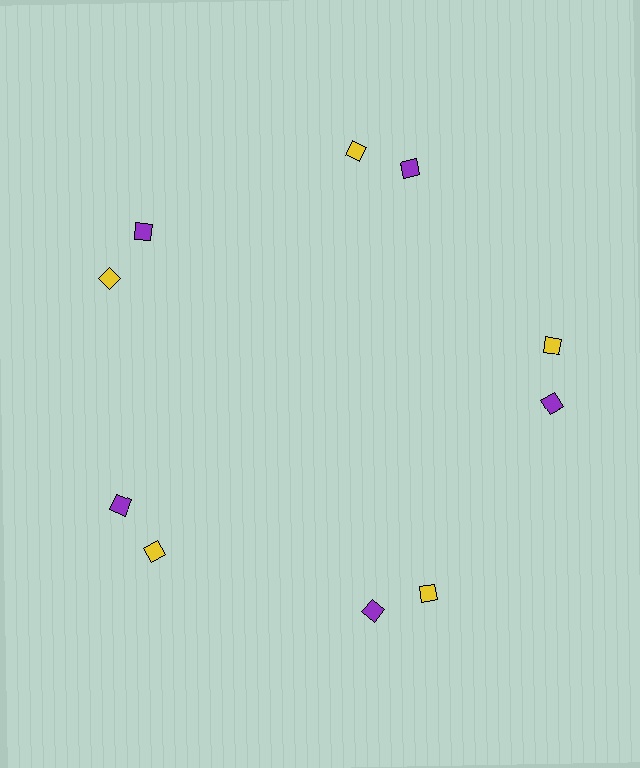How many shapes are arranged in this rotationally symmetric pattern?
There are 10 shapes, arranged in 5 groups of 2.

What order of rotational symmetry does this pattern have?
This pattern has 5-fold rotational symmetry.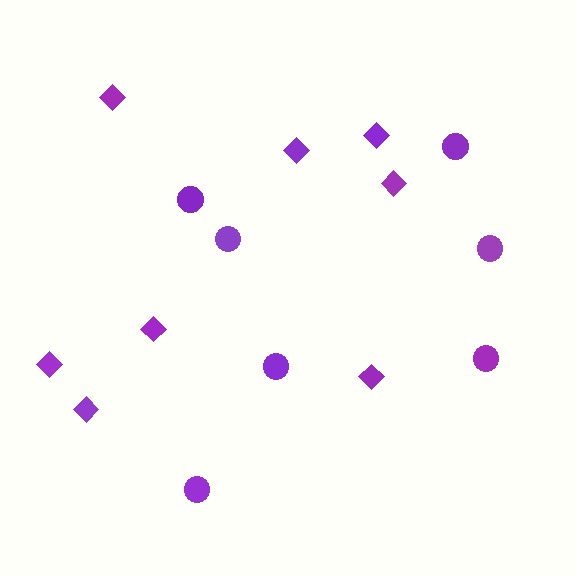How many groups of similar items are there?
There are 2 groups: one group of circles (7) and one group of diamonds (8).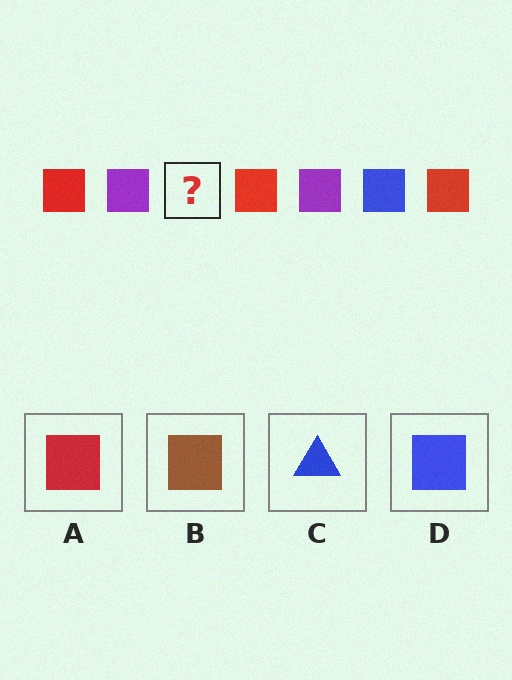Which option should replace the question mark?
Option D.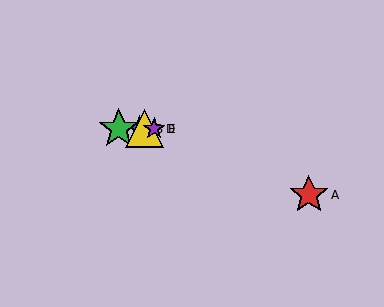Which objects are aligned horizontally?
Objects B, C, D, E are aligned horizontally.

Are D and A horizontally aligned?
No, D is at y≈129 and A is at y≈195.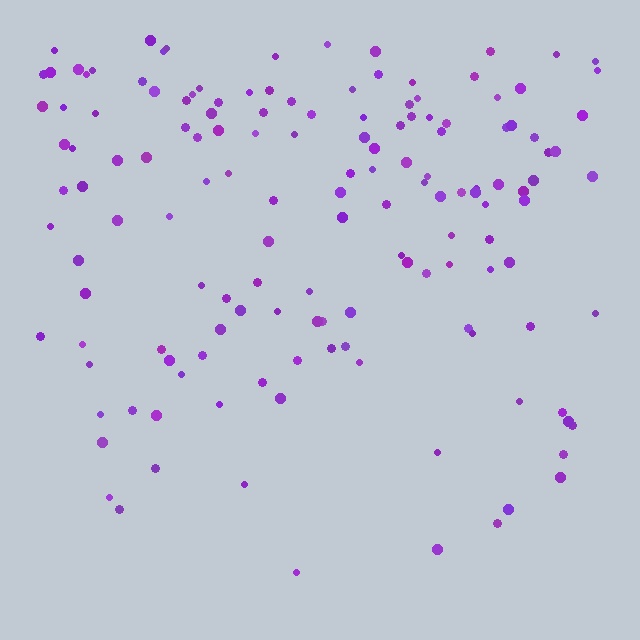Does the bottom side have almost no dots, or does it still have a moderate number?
Still a moderate number, just noticeably fewer than the top.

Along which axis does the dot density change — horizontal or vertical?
Vertical.